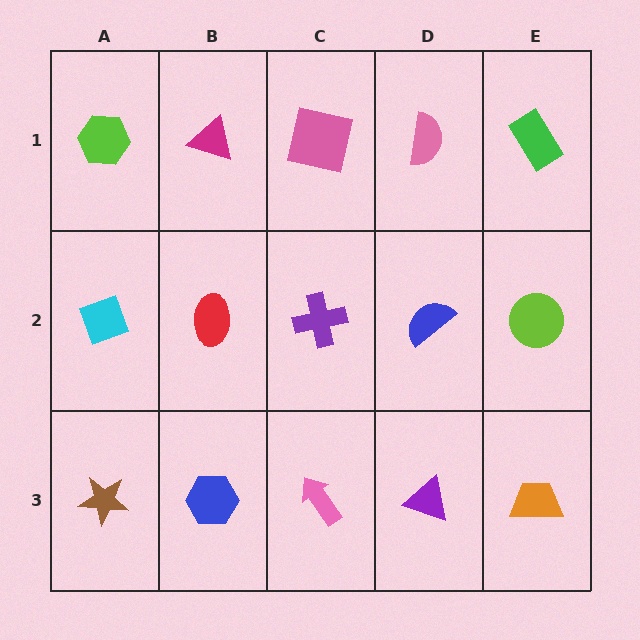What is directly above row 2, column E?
A green rectangle.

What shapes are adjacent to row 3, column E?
A lime circle (row 2, column E), a purple triangle (row 3, column D).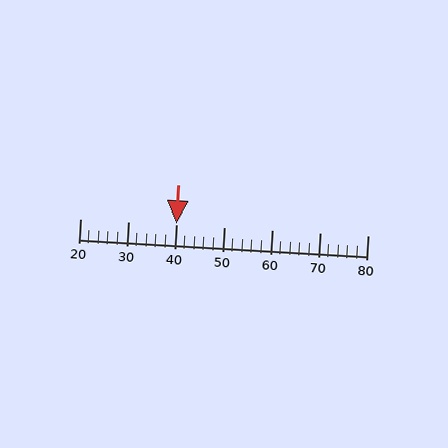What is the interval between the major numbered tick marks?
The major tick marks are spaced 10 units apart.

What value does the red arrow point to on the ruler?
The red arrow points to approximately 40.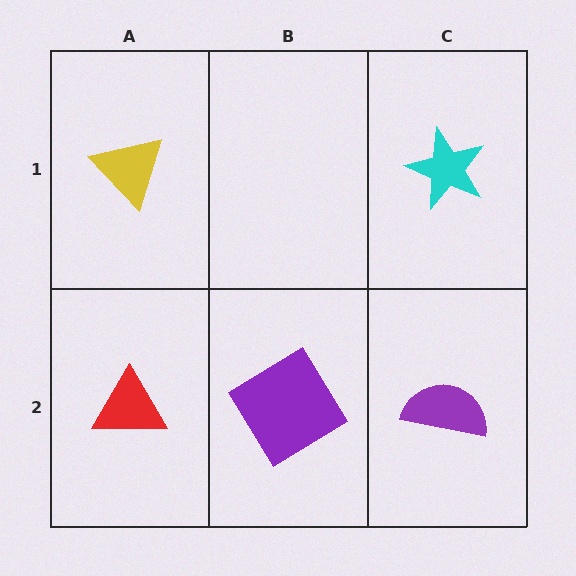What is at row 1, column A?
A yellow triangle.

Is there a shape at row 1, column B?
No, that cell is empty.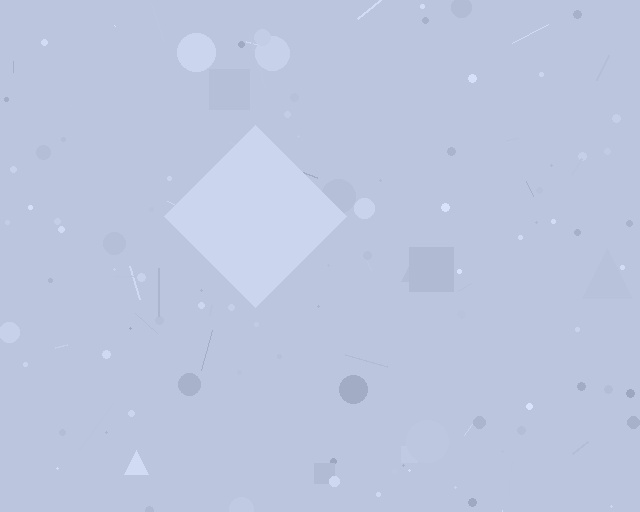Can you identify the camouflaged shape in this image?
The camouflaged shape is a diamond.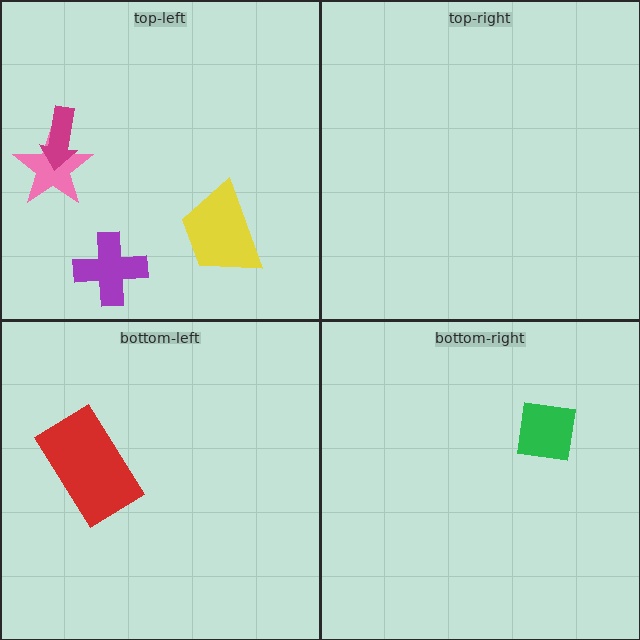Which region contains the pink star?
The top-left region.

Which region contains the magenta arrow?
The top-left region.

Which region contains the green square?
The bottom-right region.